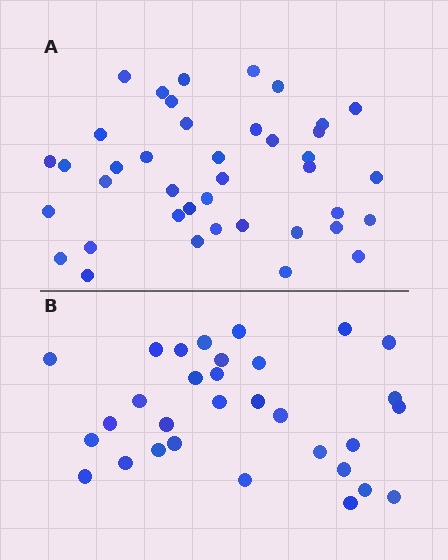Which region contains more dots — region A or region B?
Region A (the top region) has more dots.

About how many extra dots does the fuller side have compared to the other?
Region A has roughly 8 or so more dots than region B.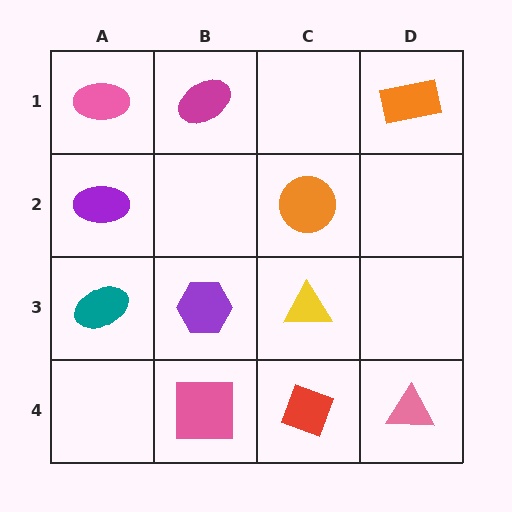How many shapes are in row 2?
2 shapes.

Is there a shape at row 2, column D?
No, that cell is empty.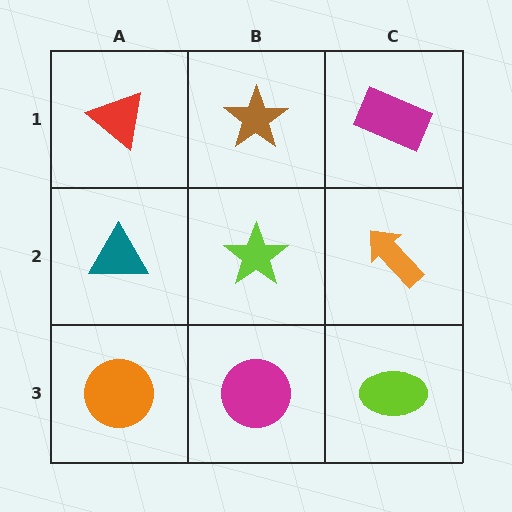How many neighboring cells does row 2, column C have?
3.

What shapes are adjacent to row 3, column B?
A lime star (row 2, column B), an orange circle (row 3, column A), a lime ellipse (row 3, column C).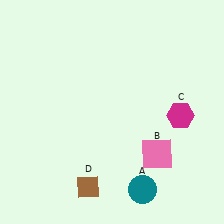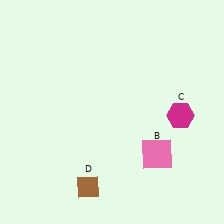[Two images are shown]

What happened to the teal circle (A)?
The teal circle (A) was removed in Image 2. It was in the bottom-right area of Image 1.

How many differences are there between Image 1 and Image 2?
There is 1 difference between the two images.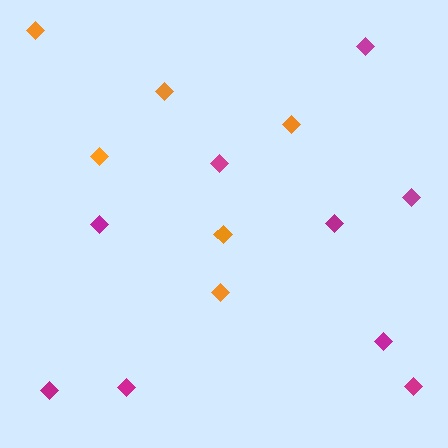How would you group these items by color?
There are 2 groups: one group of orange diamonds (6) and one group of magenta diamonds (9).